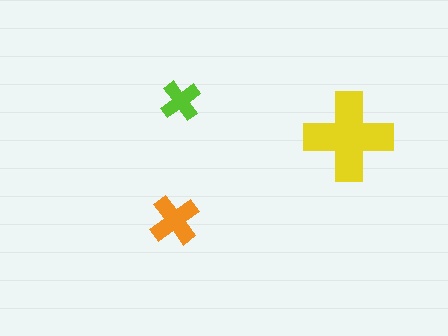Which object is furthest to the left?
The orange cross is leftmost.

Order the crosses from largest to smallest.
the yellow one, the orange one, the lime one.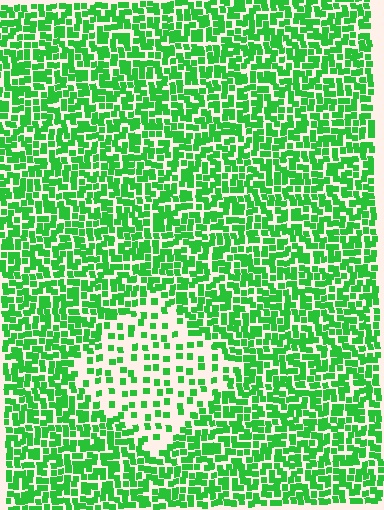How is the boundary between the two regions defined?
The boundary is defined by a change in element density (approximately 2.5x ratio). All elements are the same color, size, and shape.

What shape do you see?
I see a diamond.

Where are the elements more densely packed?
The elements are more densely packed outside the diamond boundary.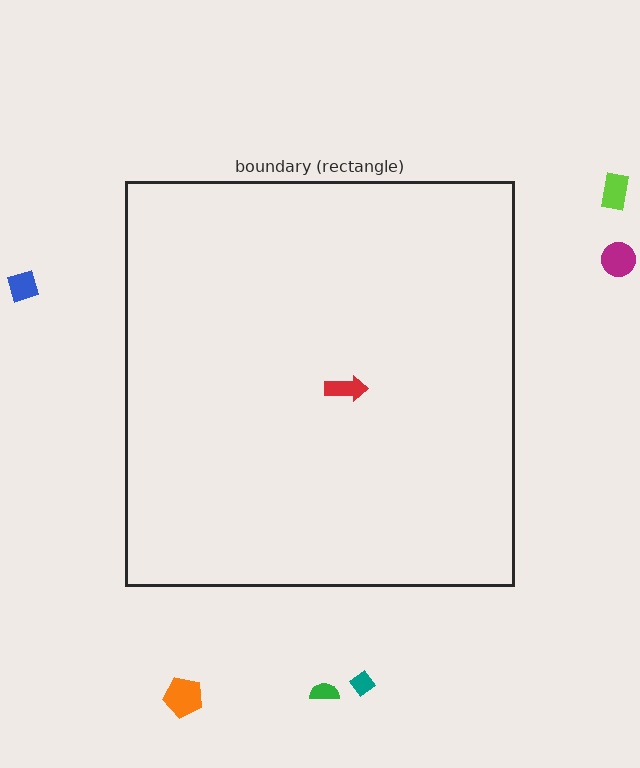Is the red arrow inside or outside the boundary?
Inside.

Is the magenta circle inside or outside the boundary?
Outside.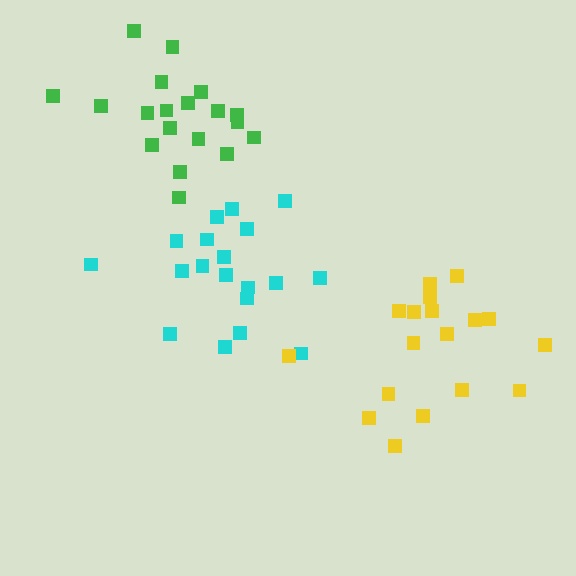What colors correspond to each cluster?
The clusters are colored: cyan, yellow, green.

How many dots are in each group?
Group 1: 19 dots, Group 2: 18 dots, Group 3: 19 dots (56 total).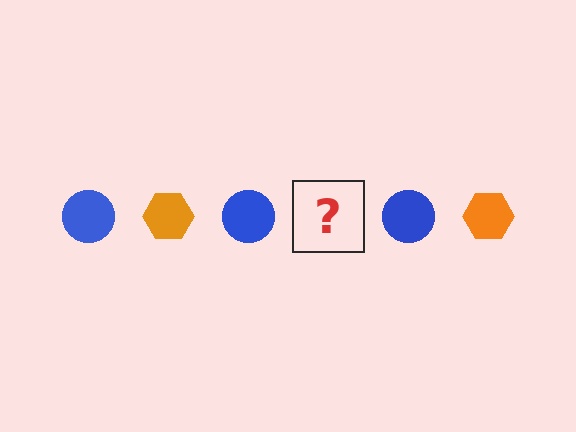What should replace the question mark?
The question mark should be replaced with an orange hexagon.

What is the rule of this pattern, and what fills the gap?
The rule is that the pattern alternates between blue circle and orange hexagon. The gap should be filled with an orange hexagon.